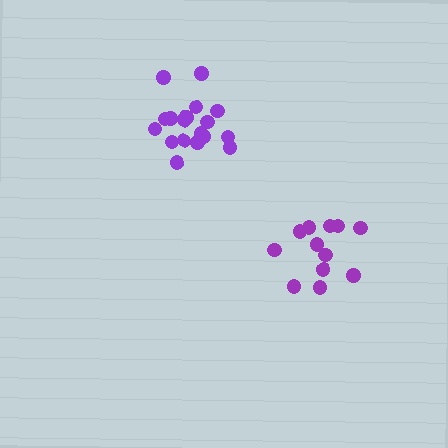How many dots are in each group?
Group 1: 12 dots, Group 2: 18 dots (30 total).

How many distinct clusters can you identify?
There are 2 distinct clusters.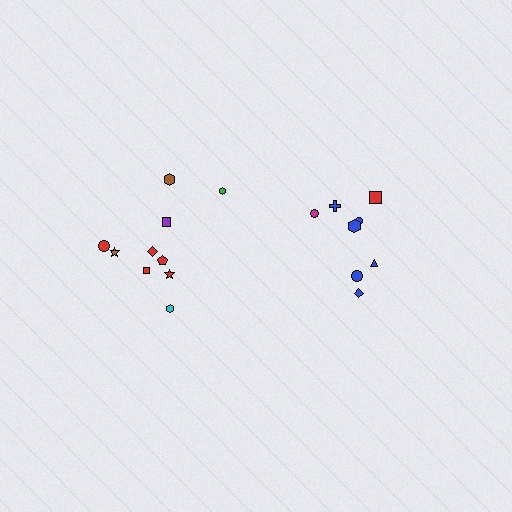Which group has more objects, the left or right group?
The left group.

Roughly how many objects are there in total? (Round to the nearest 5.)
Roughly 20 objects in total.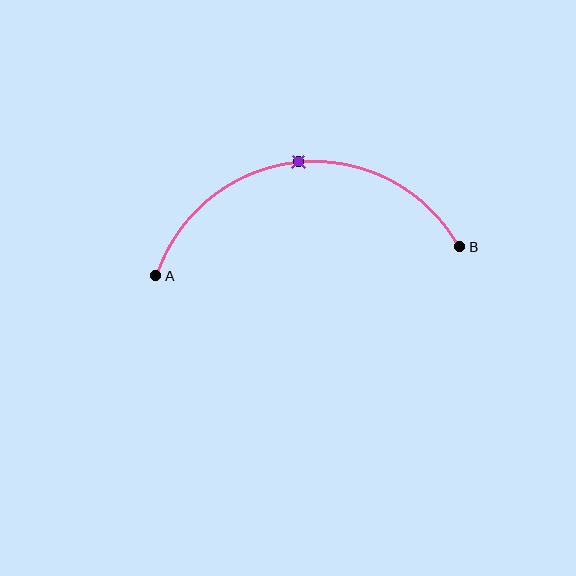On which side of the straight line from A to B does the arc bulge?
The arc bulges above the straight line connecting A and B.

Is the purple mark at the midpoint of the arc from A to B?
Yes. The purple mark lies on the arc at equal arc-length from both A and B — it is the arc midpoint.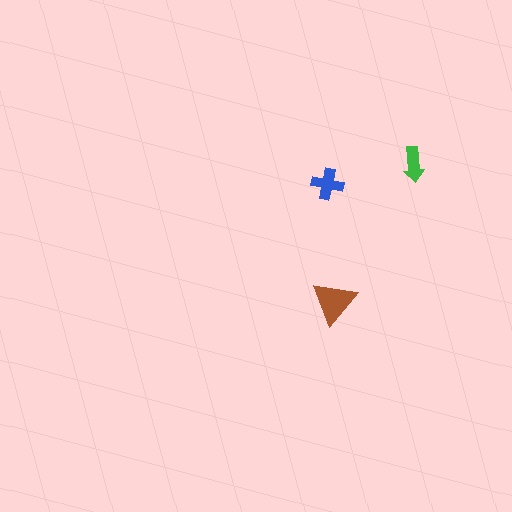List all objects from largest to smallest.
The brown triangle, the blue cross, the green arrow.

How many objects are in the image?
There are 3 objects in the image.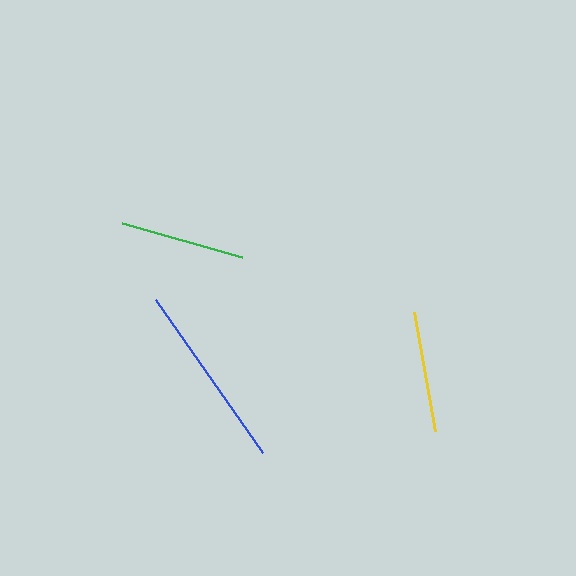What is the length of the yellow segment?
The yellow segment is approximately 122 pixels long.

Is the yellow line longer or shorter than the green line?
The green line is longer than the yellow line.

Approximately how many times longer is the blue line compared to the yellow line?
The blue line is approximately 1.5 times the length of the yellow line.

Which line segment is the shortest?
The yellow line is the shortest at approximately 122 pixels.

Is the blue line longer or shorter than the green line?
The blue line is longer than the green line.